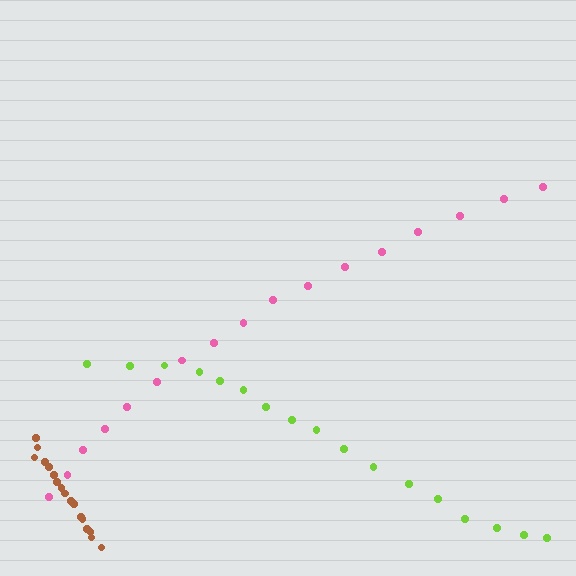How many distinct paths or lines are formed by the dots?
There are 3 distinct paths.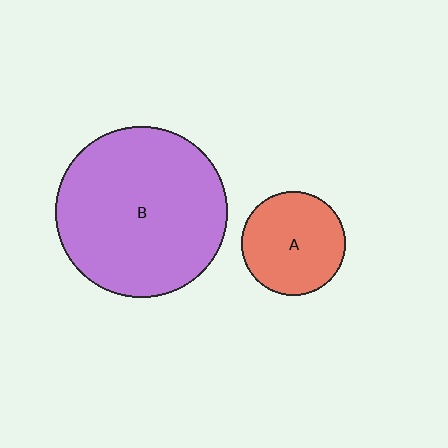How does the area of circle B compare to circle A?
Approximately 2.7 times.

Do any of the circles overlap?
No, none of the circles overlap.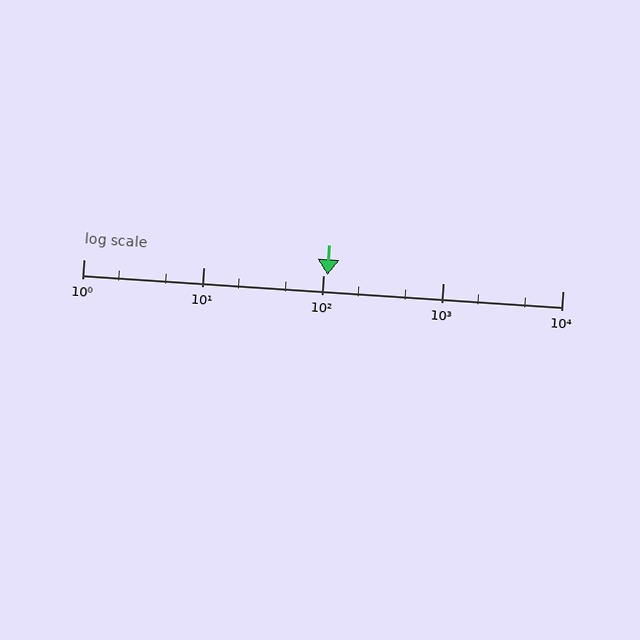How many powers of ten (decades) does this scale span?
The scale spans 4 decades, from 1 to 10000.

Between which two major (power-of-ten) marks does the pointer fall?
The pointer is between 100 and 1000.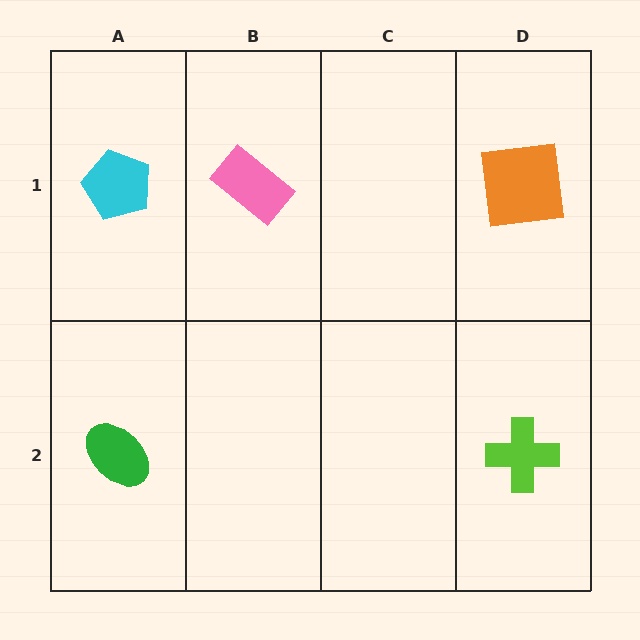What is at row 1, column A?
A cyan pentagon.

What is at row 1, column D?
An orange square.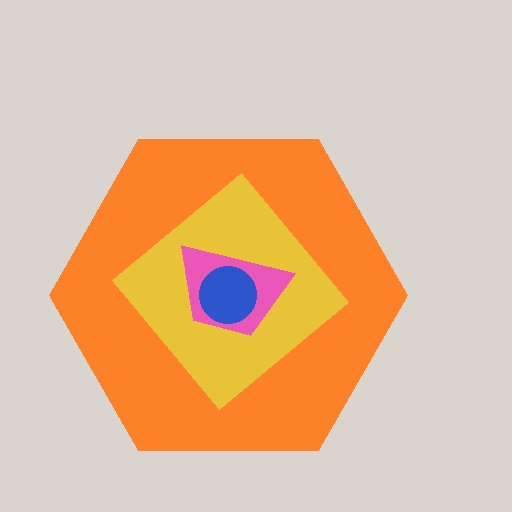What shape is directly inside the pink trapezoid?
The blue circle.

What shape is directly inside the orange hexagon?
The yellow diamond.